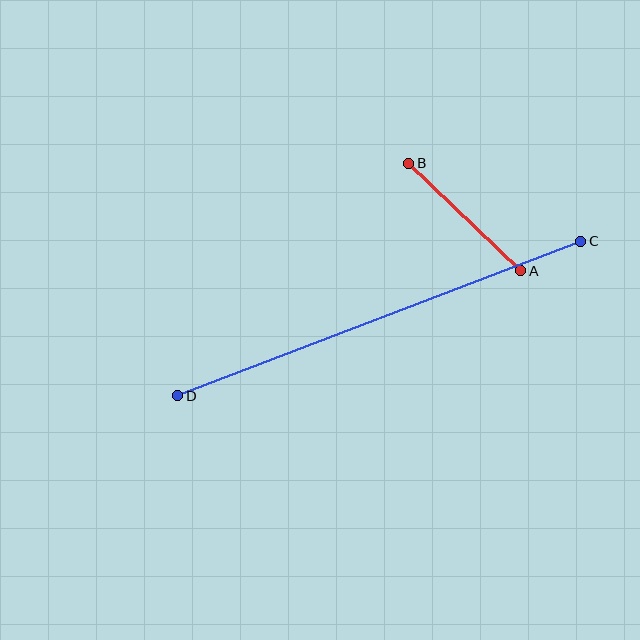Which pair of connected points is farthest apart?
Points C and D are farthest apart.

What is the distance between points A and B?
The distance is approximately 155 pixels.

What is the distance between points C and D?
The distance is approximately 432 pixels.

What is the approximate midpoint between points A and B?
The midpoint is at approximately (465, 217) pixels.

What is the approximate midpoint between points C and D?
The midpoint is at approximately (379, 318) pixels.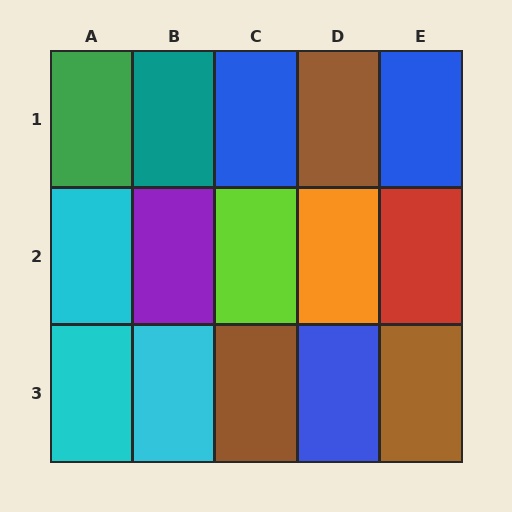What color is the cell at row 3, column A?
Cyan.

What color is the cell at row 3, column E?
Brown.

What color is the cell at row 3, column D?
Blue.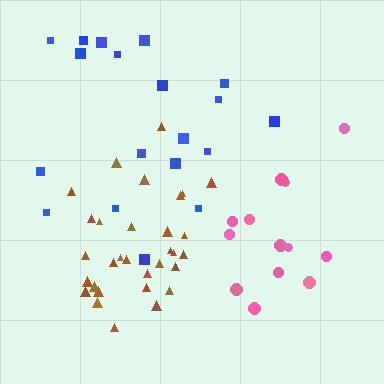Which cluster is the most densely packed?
Brown.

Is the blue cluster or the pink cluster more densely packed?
Pink.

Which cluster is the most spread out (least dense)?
Blue.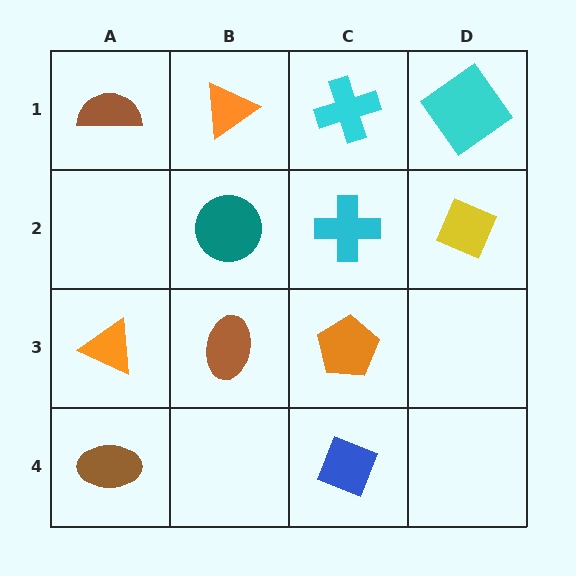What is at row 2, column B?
A teal circle.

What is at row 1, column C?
A cyan cross.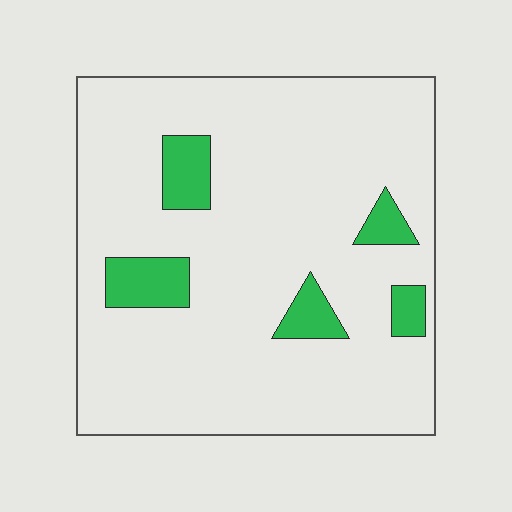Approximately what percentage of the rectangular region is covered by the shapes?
Approximately 10%.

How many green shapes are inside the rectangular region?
5.